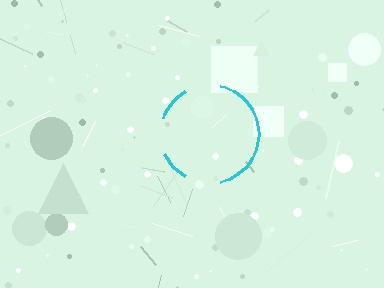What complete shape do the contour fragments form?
The contour fragments form a circle.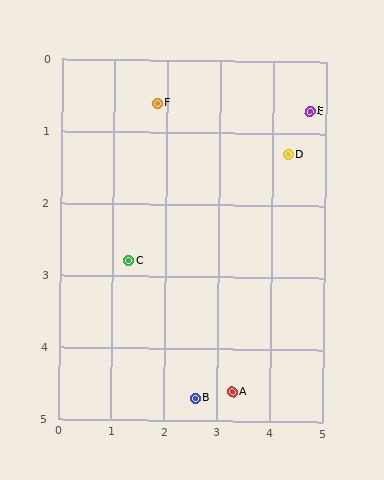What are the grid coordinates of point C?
Point C is at approximately (1.3, 2.8).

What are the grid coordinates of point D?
Point D is at approximately (4.3, 1.3).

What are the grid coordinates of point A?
Point A is at approximately (3.3, 4.6).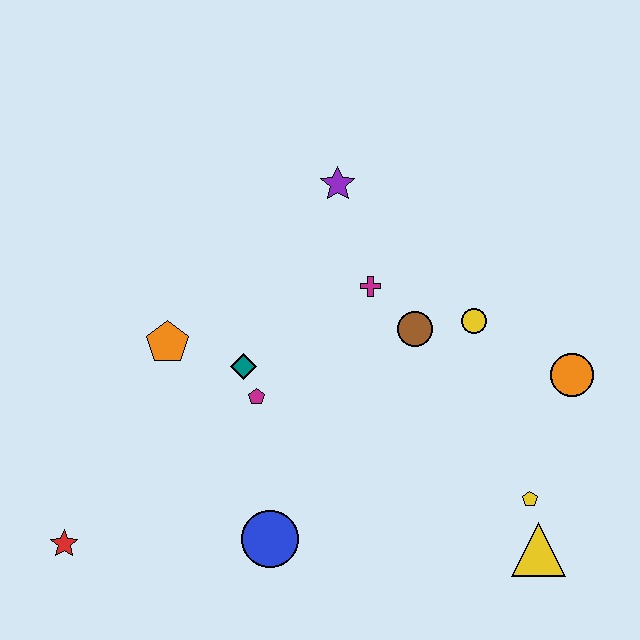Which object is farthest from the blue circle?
The purple star is farthest from the blue circle.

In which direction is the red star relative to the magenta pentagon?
The red star is to the left of the magenta pentagon.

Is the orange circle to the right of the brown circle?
Yes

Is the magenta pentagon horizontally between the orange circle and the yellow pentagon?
No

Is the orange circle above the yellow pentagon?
Yes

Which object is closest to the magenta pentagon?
The teal diamond is closest to the magenta pentagon.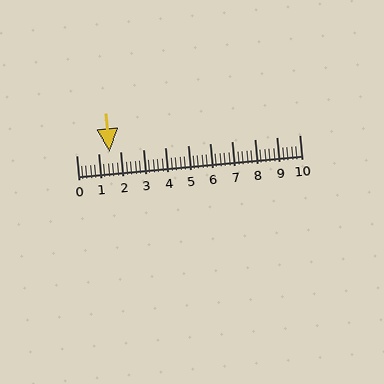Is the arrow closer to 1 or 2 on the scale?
The arrow is closer to 2.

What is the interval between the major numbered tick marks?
The major tick marks are spaced 1 units apart.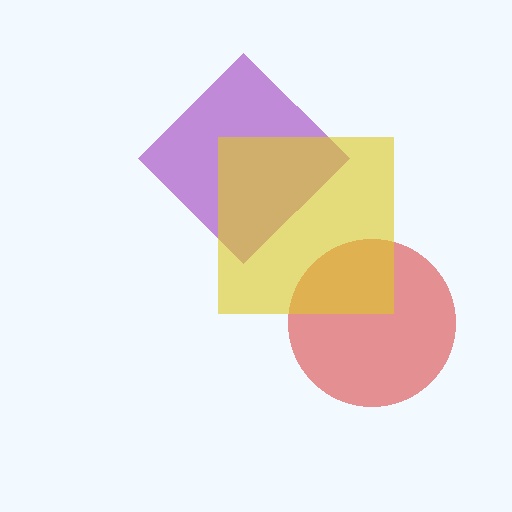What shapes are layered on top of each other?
The layered shapes are: a purple diamond, a red circle, a yellow square.